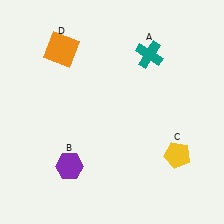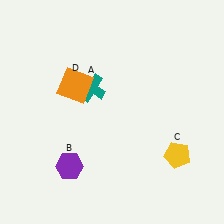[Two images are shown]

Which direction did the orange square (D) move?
The orange square (D) moved down.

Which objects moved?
The objects that moved are: the teal cross (A), the orange square (D).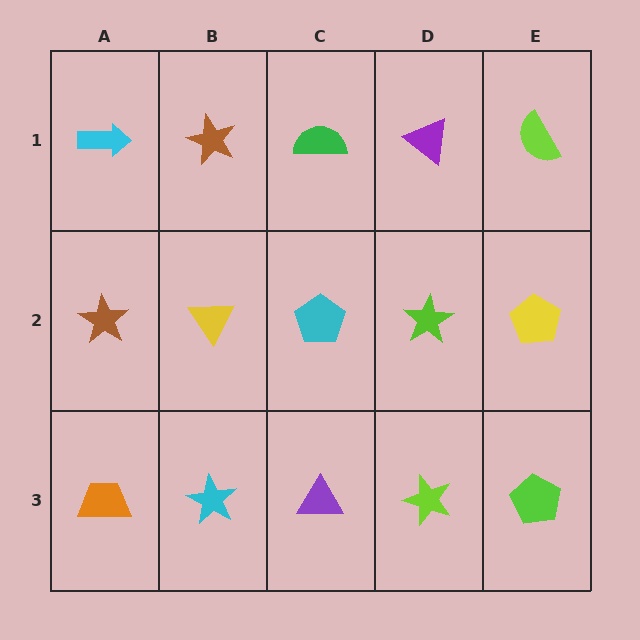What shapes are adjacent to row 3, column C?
A cyan pentagon (row 2, column C), a cyan star (row 3, column B), a lime star (row 3, column D).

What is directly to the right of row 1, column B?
A green semicircle.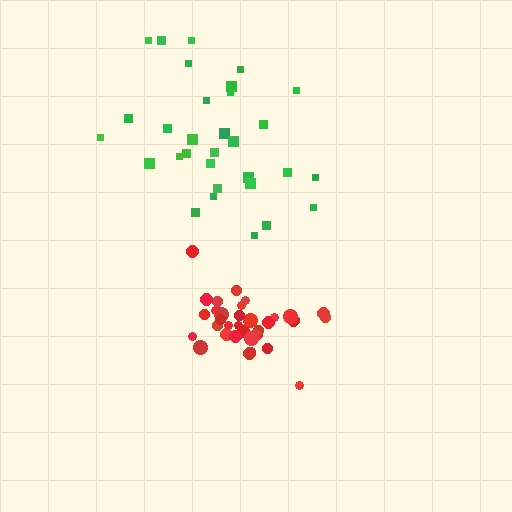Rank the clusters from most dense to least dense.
red, green.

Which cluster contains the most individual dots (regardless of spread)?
Red (34).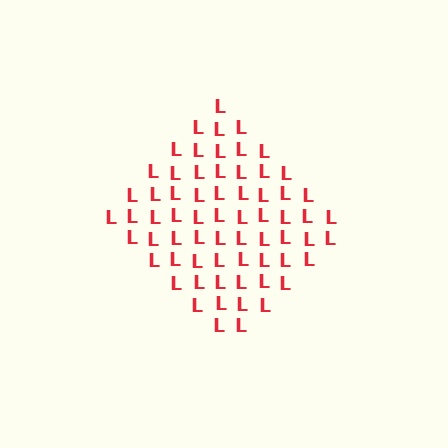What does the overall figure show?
The overall figure shows a diamond.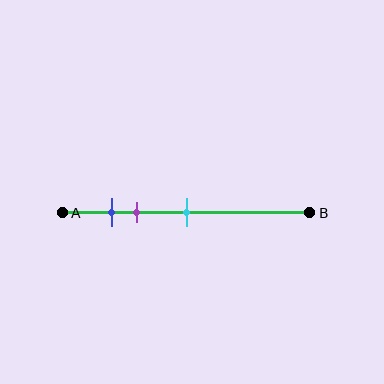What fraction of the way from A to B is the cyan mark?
The cyan mark is approximately 50% (0.5) of the way from A to B.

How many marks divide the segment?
There are 3 marks dividing the segment.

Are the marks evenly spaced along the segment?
No, the marks are not evenly spaced.